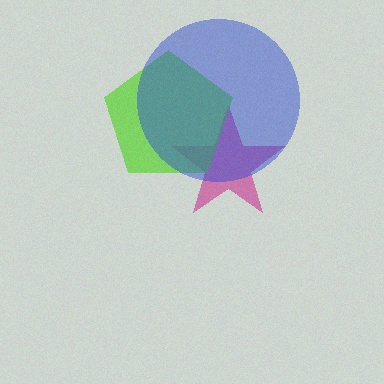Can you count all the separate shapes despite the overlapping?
Yes, there are 3 separate shapes.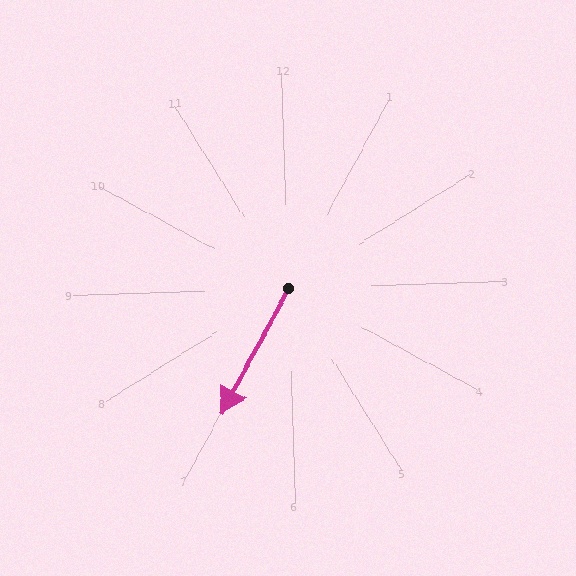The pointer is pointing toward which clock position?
Roughly 7 o'clock.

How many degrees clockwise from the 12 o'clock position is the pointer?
Approximately 210 degrees.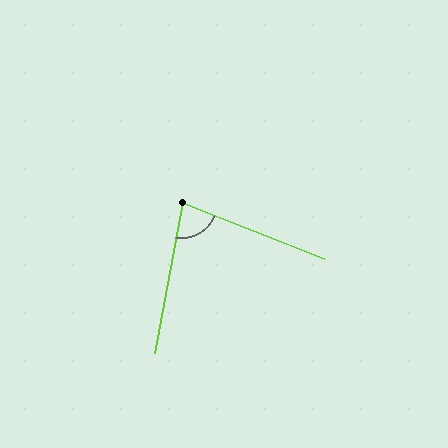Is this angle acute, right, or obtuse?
It is acute.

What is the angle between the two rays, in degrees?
Approximately 79 degrees.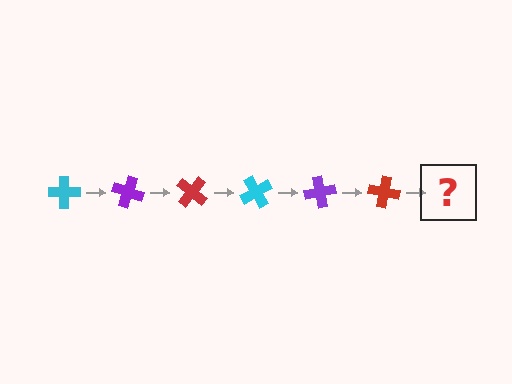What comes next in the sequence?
The next element should be a cyan cross, rotated 120 degrees from the start.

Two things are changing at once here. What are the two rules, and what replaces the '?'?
The two rules are that it rotates 20 degrees each step and the color cycles through cyan, purple, and red. The '?' should be a cyan cross, rotated 120 degrees from the start.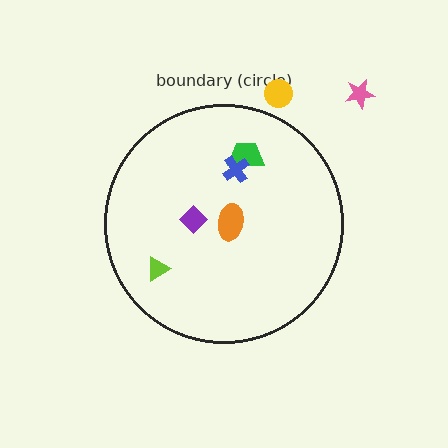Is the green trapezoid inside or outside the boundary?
Inside.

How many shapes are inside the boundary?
5 inside, 2 outside.